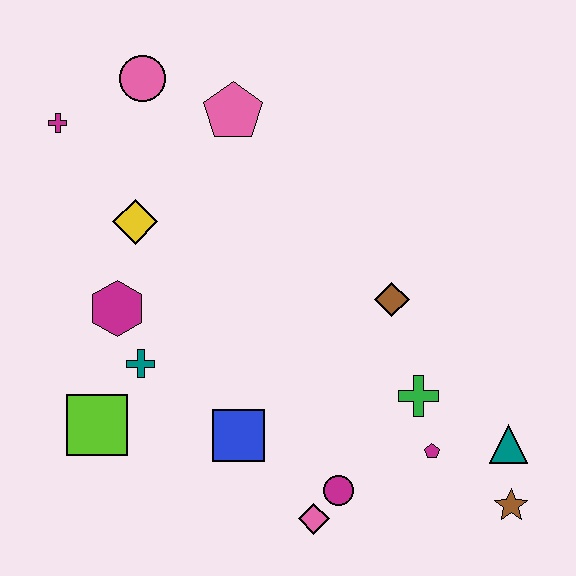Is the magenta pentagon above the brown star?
Yes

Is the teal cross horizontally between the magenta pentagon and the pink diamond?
No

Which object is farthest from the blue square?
The pink circle is farthest from the blue square.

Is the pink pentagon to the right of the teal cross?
Yes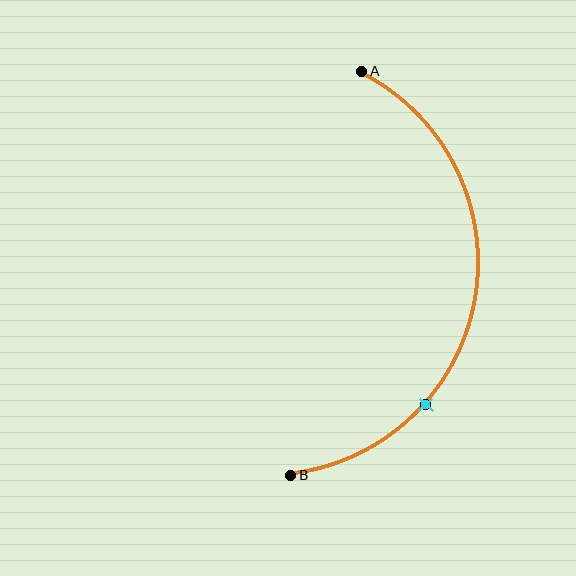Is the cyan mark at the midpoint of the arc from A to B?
No. The cyan mark lies on the arc but is closer to endpoint B. The arc midpoint would be at the point on the curve equidistant along the arc from both A and B.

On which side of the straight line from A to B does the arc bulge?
The arc bulges to the right of the straight line connecting A and B.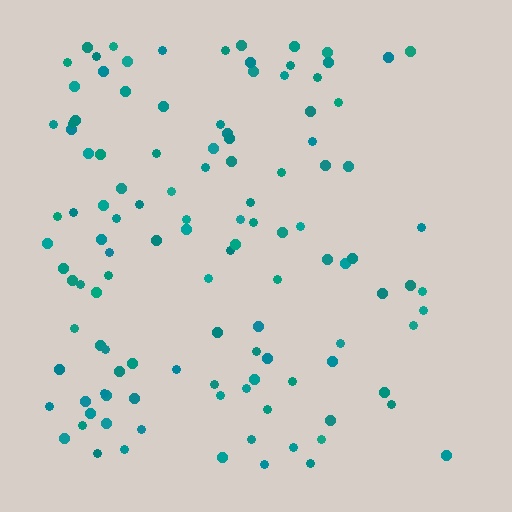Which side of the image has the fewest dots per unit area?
The right.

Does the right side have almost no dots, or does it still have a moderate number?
Still a moderate number, just noticeably fewer than the left.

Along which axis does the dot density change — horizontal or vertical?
Horizontal.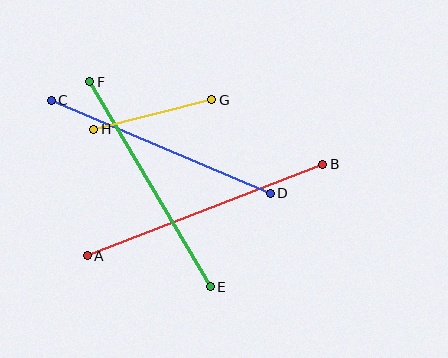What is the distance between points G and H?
The distance is approximately 122 pixels.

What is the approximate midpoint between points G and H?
The midpoint is at approximately (153, 114) pixels.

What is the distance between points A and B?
The distance is approximately 252 pixels.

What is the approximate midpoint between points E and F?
The midpoint is at approximately (150, 184) pixels.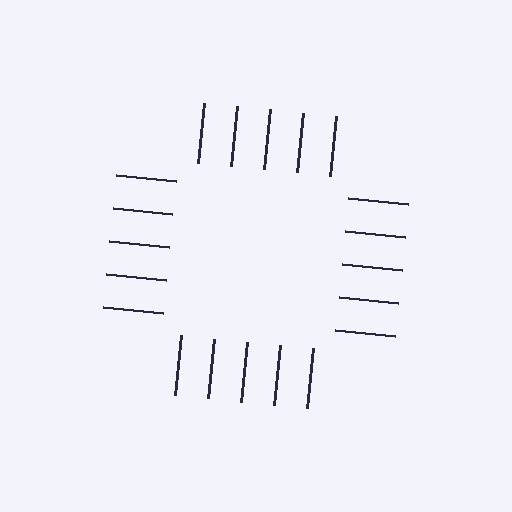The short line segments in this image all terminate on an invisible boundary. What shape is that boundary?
An illusory square — the line segments terminate on its edges but no continuous stroke is drawn.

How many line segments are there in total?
20 — 5 along each of the 4 edges.